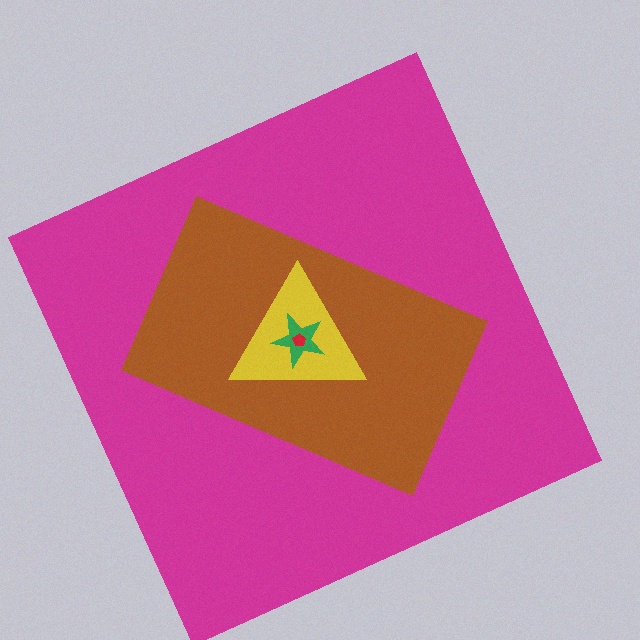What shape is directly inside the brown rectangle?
The yellow triangle.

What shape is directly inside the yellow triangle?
The green star.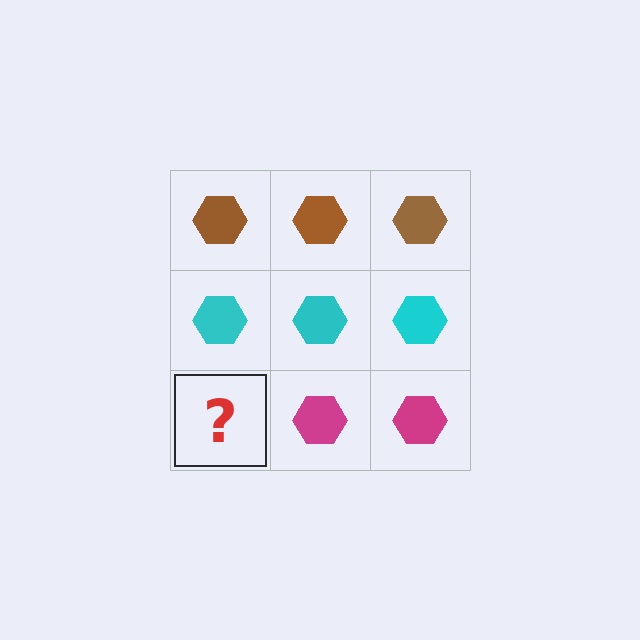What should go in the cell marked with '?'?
The missing cell should contain a magenta hexagon.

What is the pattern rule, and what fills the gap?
The rule is that each row has a consistent color. The gap should be filled with a magenta hexagon.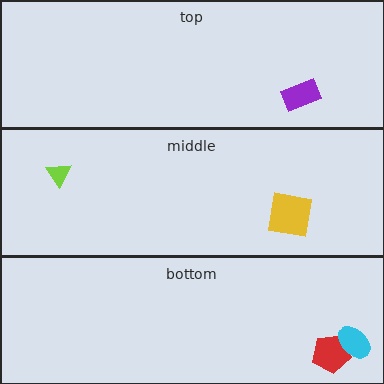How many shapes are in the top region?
1.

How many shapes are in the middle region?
2.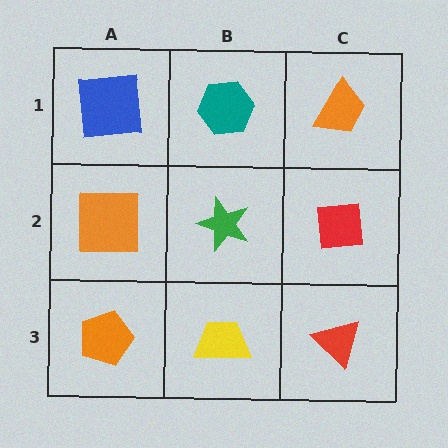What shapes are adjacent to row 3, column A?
An orange square (row 2, column A), a yellow trapezoid (row 3, column B).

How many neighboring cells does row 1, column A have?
2.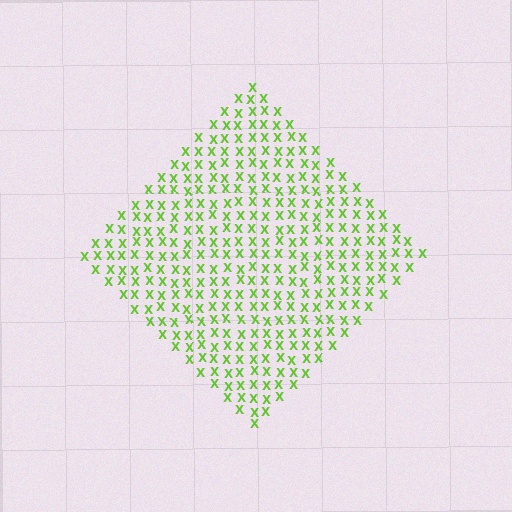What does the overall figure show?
The overall figure shows a diamond.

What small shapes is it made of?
It is made of small letter X's.